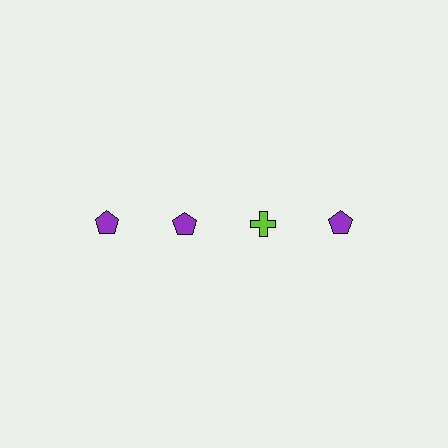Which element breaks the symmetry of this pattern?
The lime cross in the top row, center column breaks the symmetry. All other shapes are purple pentagons.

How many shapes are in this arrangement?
There are 4 shapes arranged in a grid pattern.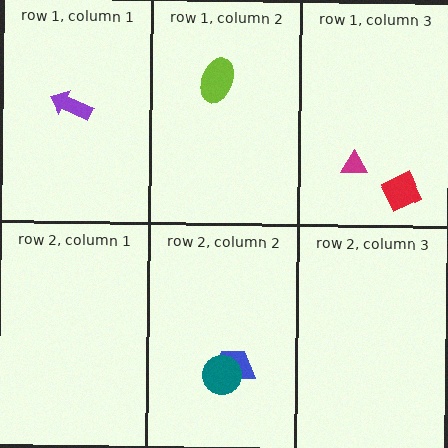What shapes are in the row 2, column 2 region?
The blue trapezoid, the teal circle.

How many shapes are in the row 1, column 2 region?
1.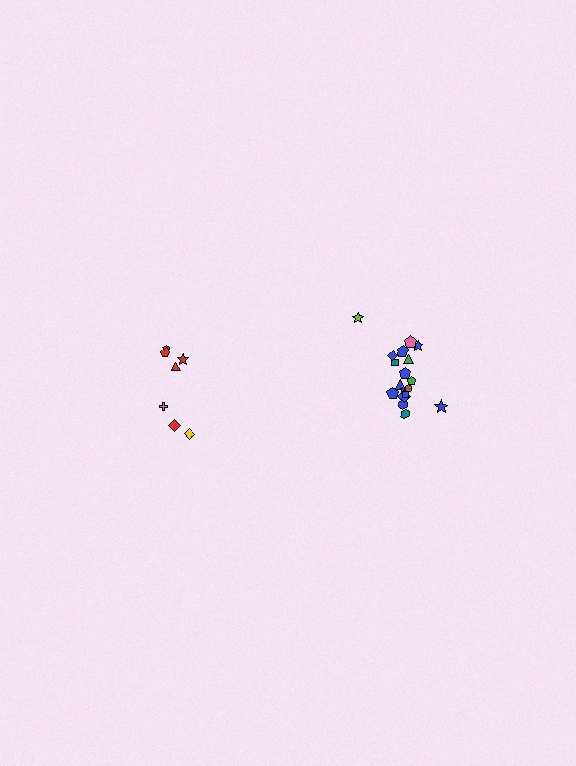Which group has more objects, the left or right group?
The right group.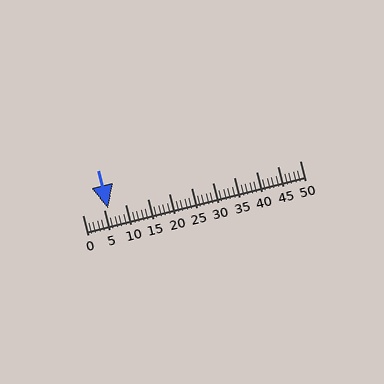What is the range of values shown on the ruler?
The ruler shows values from 0 to 50.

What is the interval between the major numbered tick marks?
The major tick marks are spaced 5 units apart.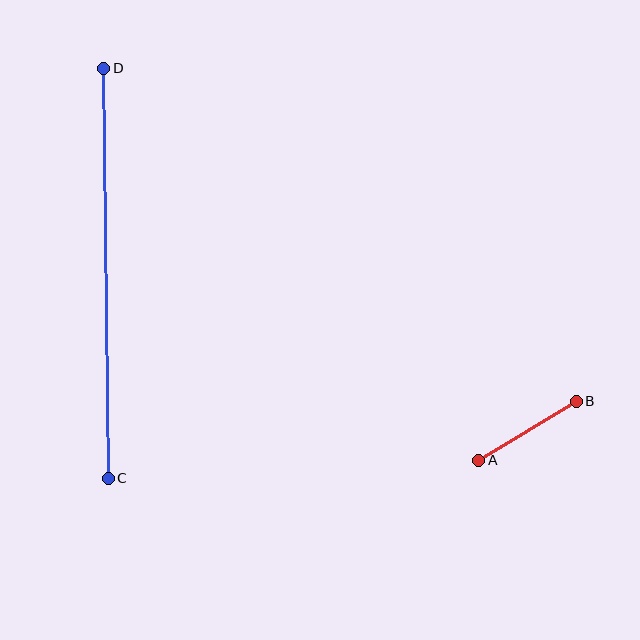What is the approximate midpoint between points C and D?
The midpoint is at approximately (106, 273) pixels.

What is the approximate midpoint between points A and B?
The midpoint is at approximately (528, 431) pixels.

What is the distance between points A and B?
The distance is approximately 114 pixels.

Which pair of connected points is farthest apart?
Points C and D are farthest apart.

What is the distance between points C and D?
The distance is approximately 410 pixels.